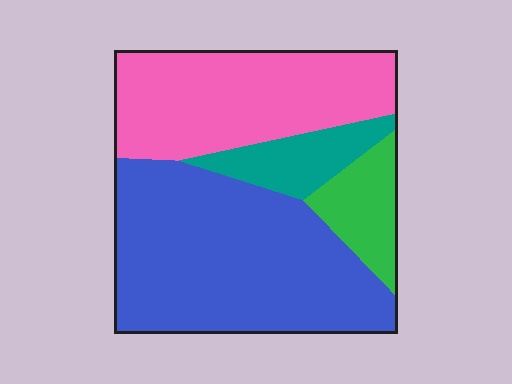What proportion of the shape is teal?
Teal takes up less than a sixth of the shape.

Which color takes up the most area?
Blue, at roughly 50%.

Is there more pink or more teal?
Pink.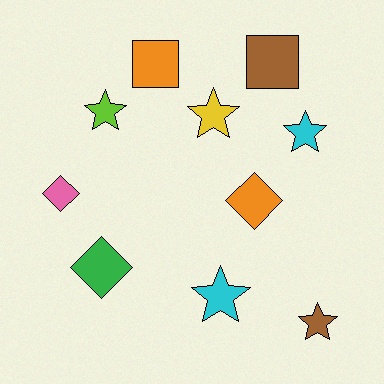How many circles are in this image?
There are no circles.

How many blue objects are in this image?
There are no blue objects.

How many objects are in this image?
There are 10 objects.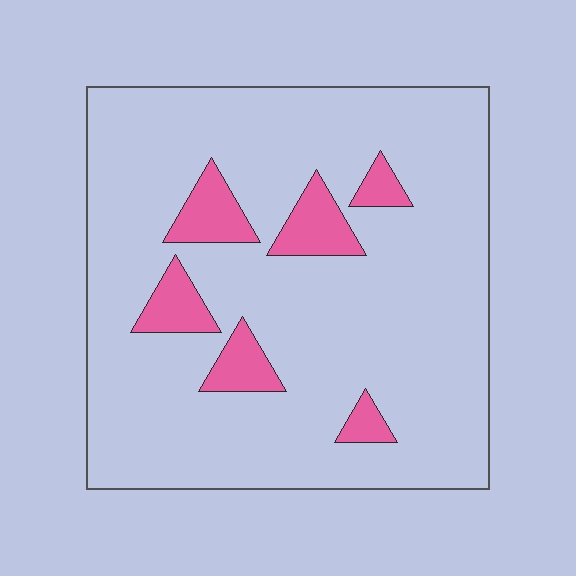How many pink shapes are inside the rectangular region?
6.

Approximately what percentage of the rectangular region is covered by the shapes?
Approximately 10%.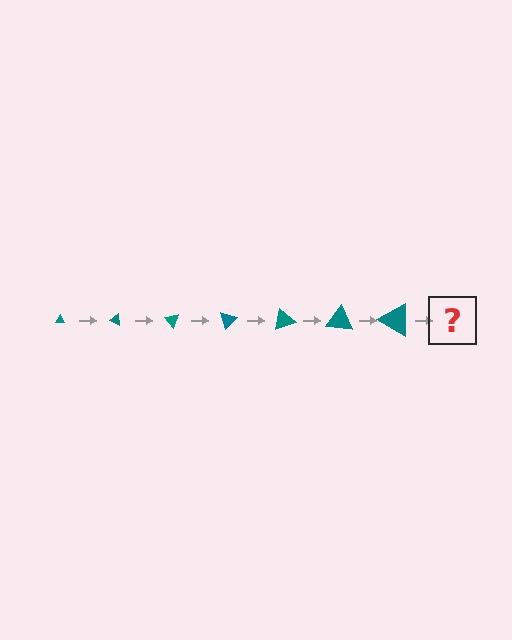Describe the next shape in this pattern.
It should be a triangle, larger than the previous one and rotated 175 degrees from the start.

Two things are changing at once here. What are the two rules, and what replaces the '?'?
The two rules are that the triangle grows larger each step and it rotates 25 degrees each step. The '?' should be a triangle, larger than the previous one and rotated 175 degrees from the start.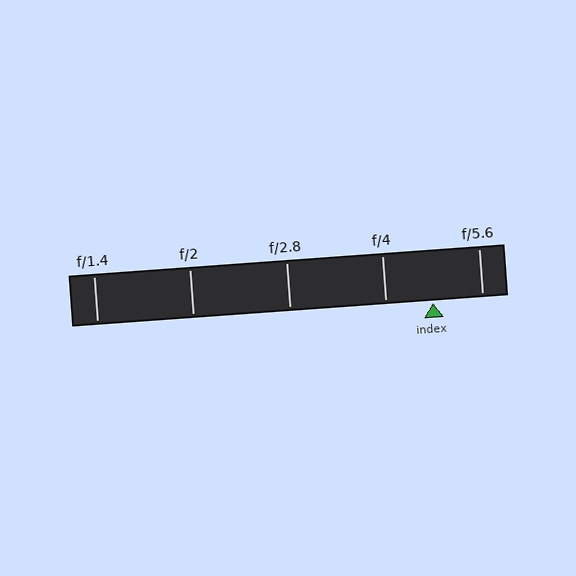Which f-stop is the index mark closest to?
The index mark is closest to f/4.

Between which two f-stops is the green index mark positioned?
The index mark is between f/4 and f/5.6.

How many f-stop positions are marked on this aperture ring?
There are 5 f-stop positions marked.